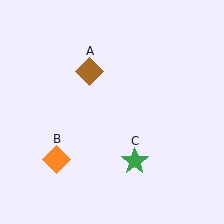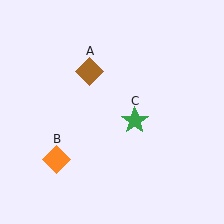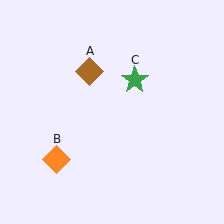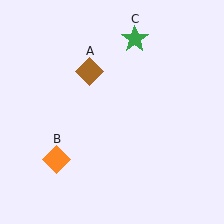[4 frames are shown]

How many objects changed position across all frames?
1 object changed position: green star (object C).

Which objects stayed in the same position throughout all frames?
Brown diamond (object A) and orange diamond (object B) remained stationary.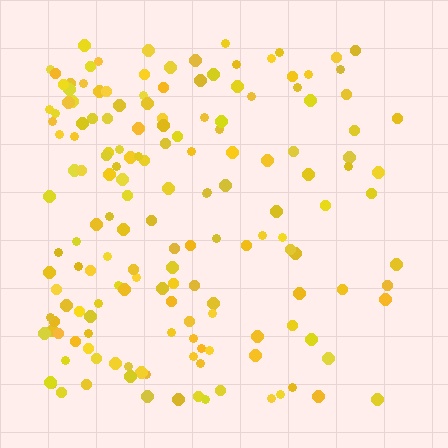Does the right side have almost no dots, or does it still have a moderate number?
Still a moderate number, just noticeably fewer than the left.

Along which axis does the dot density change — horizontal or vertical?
Horizontal.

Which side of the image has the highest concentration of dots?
The left.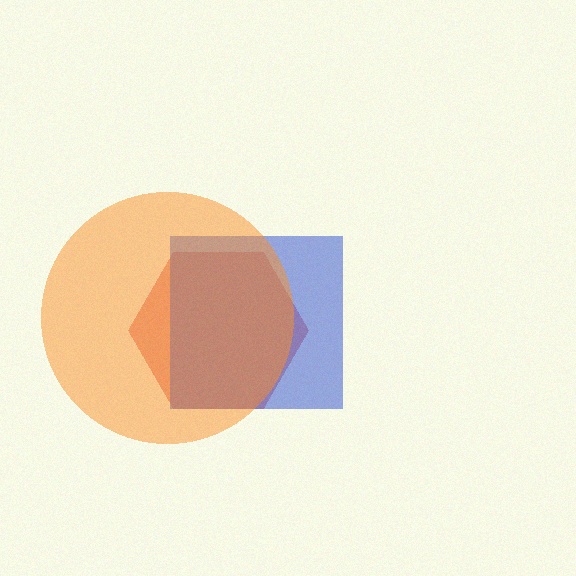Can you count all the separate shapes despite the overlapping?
Yes, there are 3 separate shapes.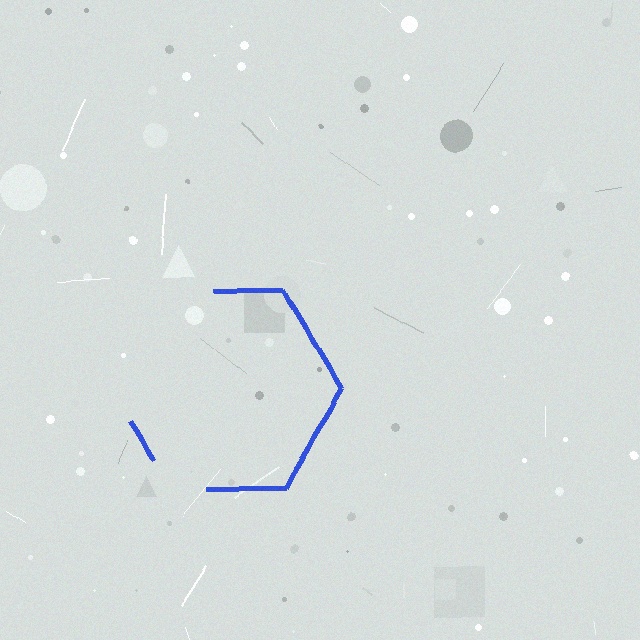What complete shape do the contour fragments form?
The contour fragments form a hexagon.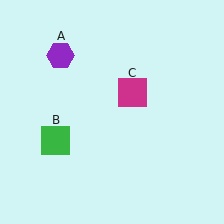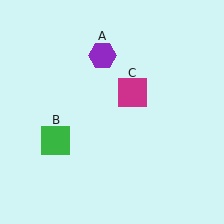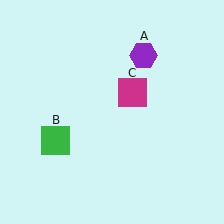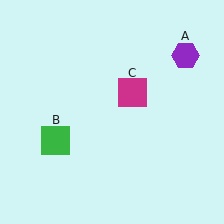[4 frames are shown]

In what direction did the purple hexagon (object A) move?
The purple hexagon (object A) moved right.